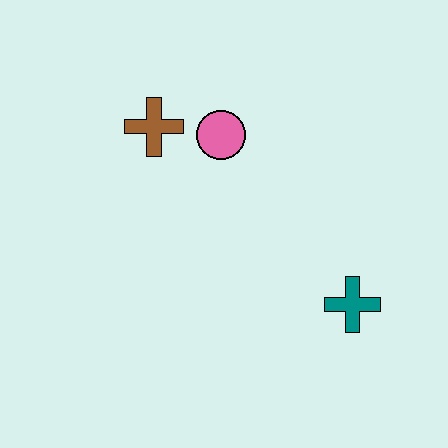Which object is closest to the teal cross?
The pink circle is closest to the teal cross.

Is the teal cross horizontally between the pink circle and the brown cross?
No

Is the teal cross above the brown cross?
No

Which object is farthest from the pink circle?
The teal cross is farthest from the pink circle.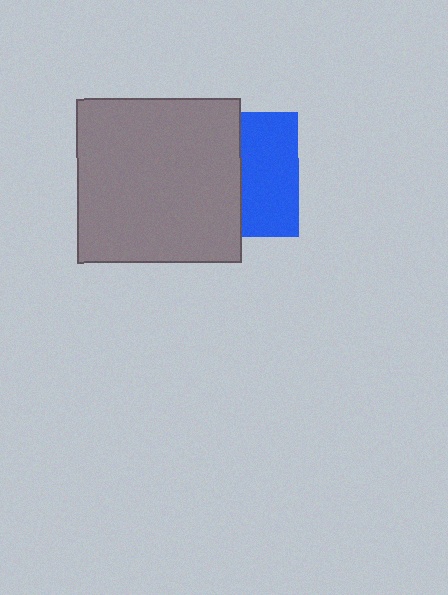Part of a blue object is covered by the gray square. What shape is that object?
It is a square.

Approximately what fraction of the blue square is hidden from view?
Roughly 54% of the blue square is hidden behind the gray square.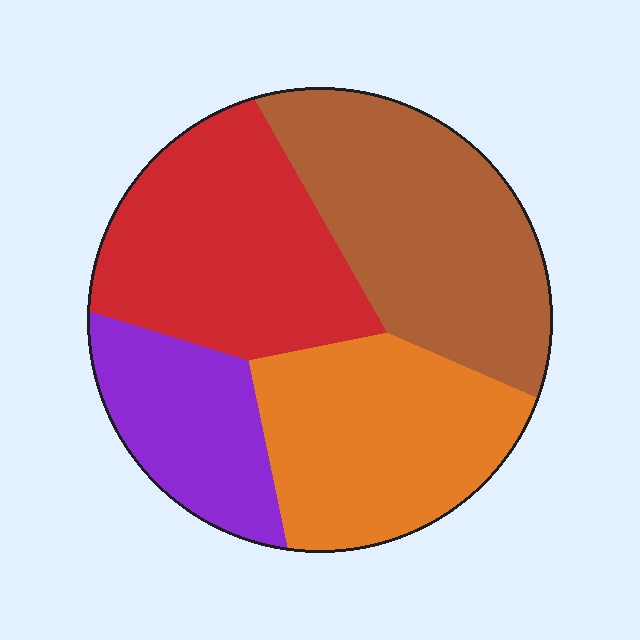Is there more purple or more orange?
Orange.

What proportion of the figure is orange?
Orange takes up about one quarter (1/4) of the figure.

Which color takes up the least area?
Purple, at roughly 15%.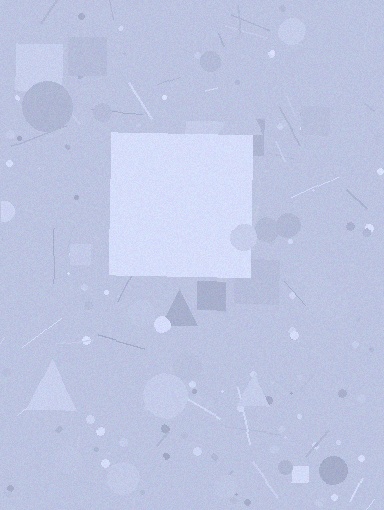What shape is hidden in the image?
A square is hidden in the image.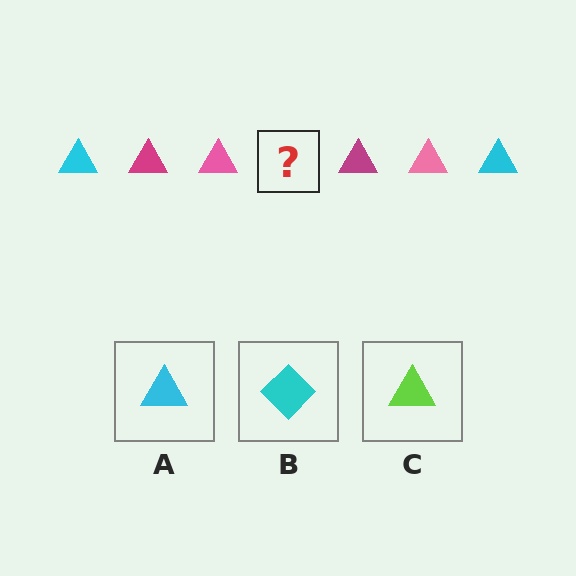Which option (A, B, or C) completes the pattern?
A.